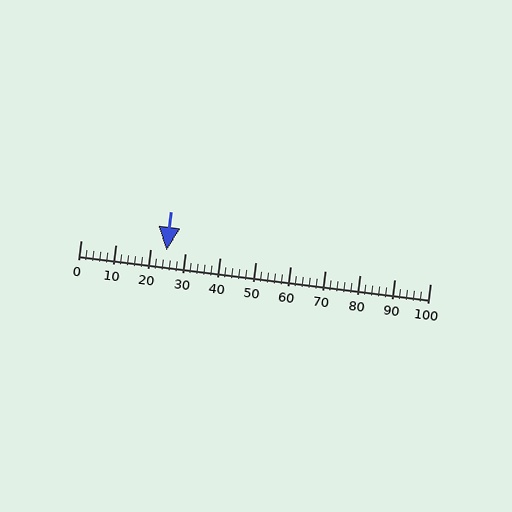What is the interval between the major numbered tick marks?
The major tick marks are spaced 10 units apart.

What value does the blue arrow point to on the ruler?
The blue arrow points to approximately 25.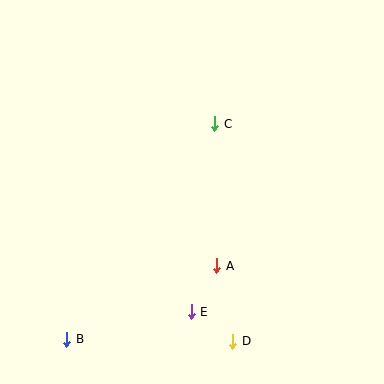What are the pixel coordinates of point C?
Point C is at (215, 124).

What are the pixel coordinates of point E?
Point E is at (191, 312).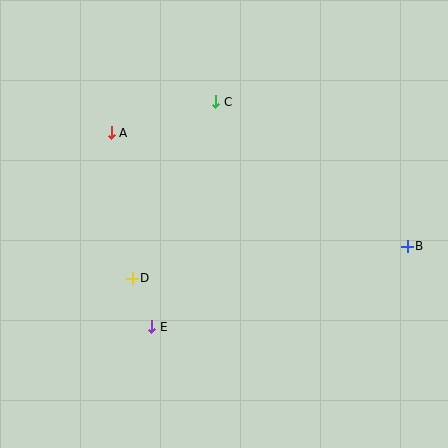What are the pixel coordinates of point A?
Point A is at (111, 133).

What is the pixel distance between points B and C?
The distance between B and C is 240 pixels.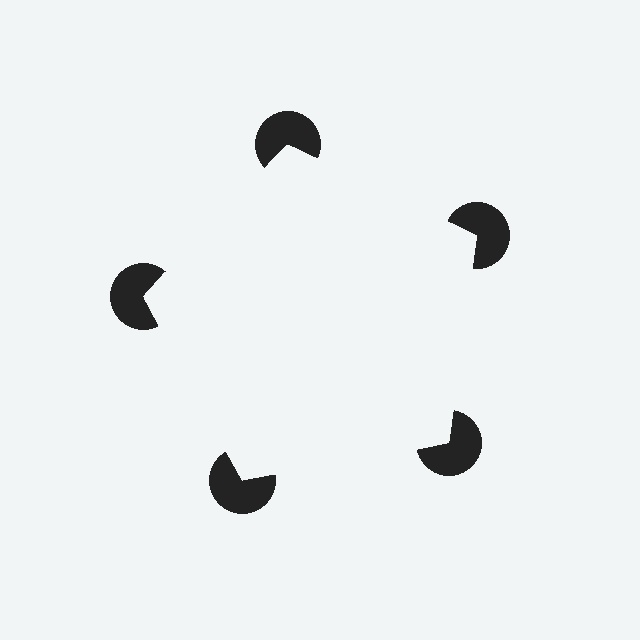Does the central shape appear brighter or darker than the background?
It typically appears slightly brighter than the background, even though no actual brightness change is drawn.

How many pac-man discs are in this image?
There are 5 — one at each vertex of the illusory pentagon.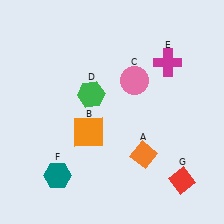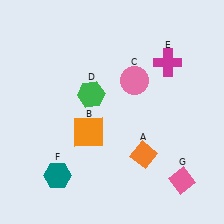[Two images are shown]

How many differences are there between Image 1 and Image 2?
There is 1 difference between the two images.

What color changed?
The diamond (G) changed from red in Image 1 to pink in Image 2.